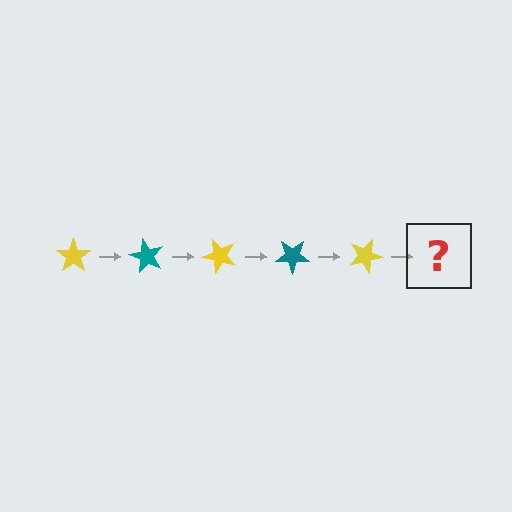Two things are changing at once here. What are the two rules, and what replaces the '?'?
The two rules are that it rotates 60 degrees each step and the color cycles through yellow and teal. The '?' should be a teal star, rotated 300 degrees from the start.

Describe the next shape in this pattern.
It should be a teal star, rotated 300 degrees from the start.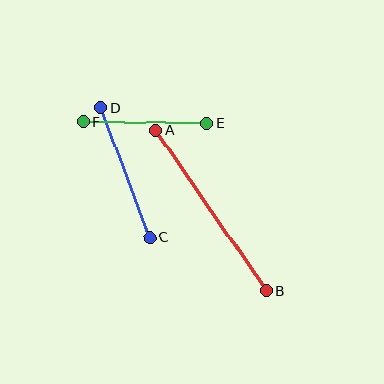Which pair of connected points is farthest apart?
Points A and B are farthest apart.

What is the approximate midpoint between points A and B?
The midpoint is at approximately (211, 211) pixels.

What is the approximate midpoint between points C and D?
The midpoint is at approximately (125, 173) pixels.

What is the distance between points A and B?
The distance is approximately 195 pixels.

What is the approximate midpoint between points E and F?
The midpoint is at approximately (145, 122) pixels.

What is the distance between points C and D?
The distance is approximately 139 pixels.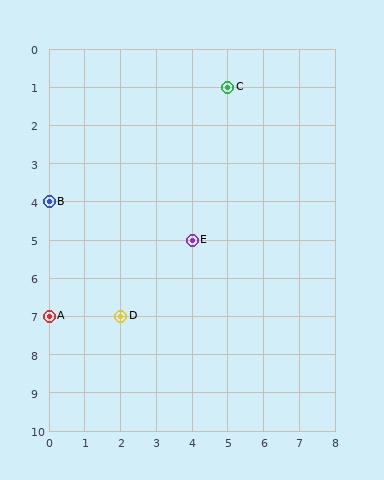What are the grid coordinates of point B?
Point B is at grid coordinates (0, 4).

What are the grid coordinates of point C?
Point C is at grid coordinates (5, 1).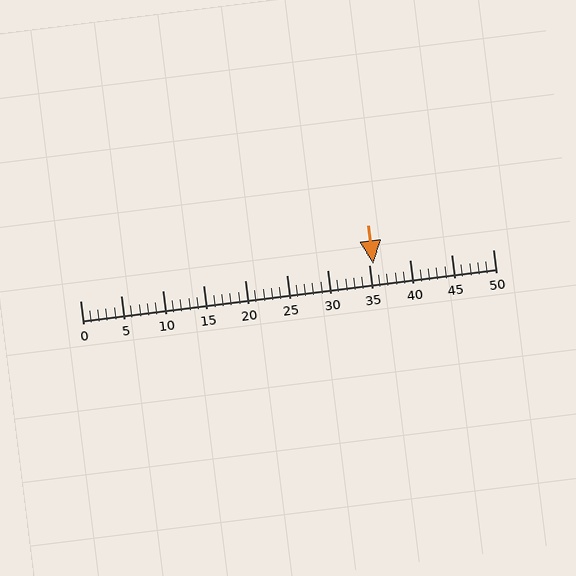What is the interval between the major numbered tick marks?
The major tick marks are spaced 5 units apart.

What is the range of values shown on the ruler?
The ruler shows values from 0 to 50.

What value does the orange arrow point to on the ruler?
The orange arrow points to approximately 36.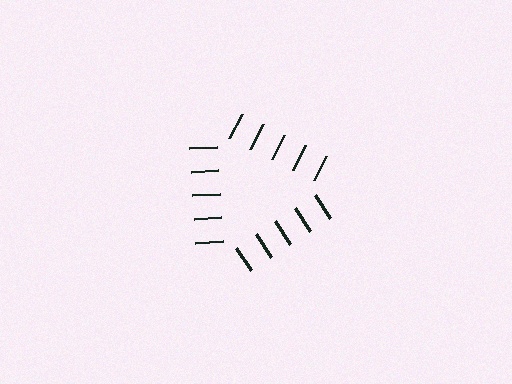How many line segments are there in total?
15 — 5 along each of the 3 edges.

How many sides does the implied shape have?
3 sides — the line-ends trace a triangle.